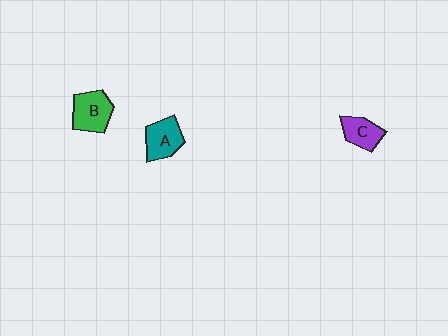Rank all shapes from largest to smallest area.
From largest to smallest: B (green), A (teal), C (purple).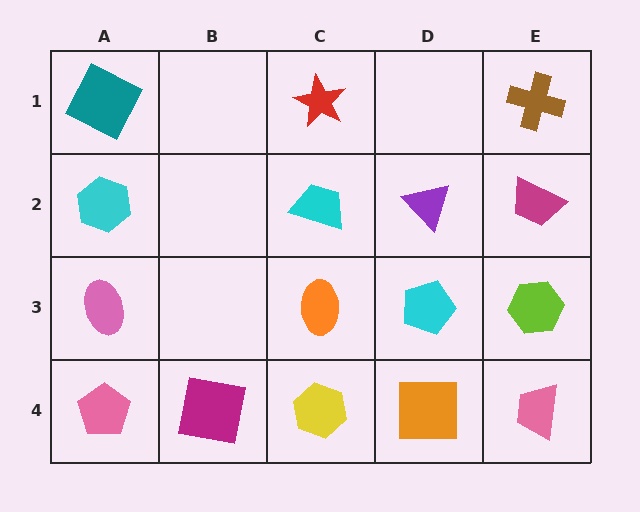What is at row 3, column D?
A cyan pentagon.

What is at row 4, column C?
A yellow hexagon.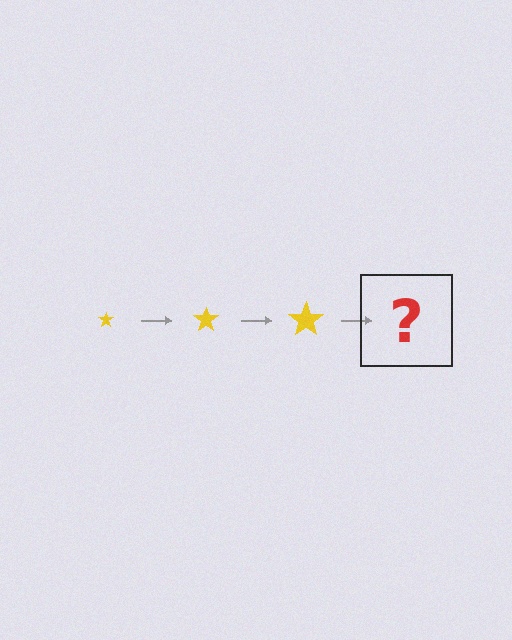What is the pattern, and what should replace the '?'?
The pattern is that the star gets progressively larger each step. The '?' should be a yellow star, larger than the previous one.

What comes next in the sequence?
The next element should be a yellow star, larger than the previous one.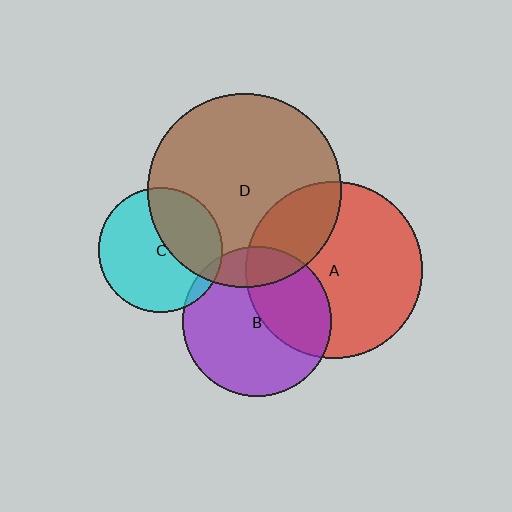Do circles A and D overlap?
Yes.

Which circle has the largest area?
Circle D (brown).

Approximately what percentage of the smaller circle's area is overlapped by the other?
Approximately 25%.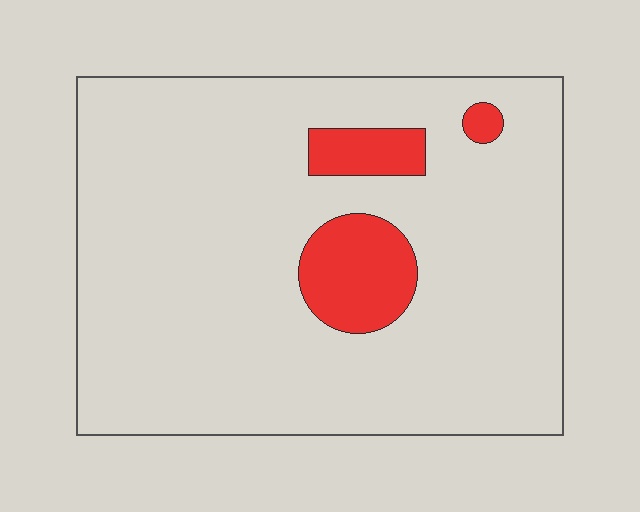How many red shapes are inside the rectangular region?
3.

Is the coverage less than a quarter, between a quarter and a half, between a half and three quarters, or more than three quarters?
Less than a quarter.